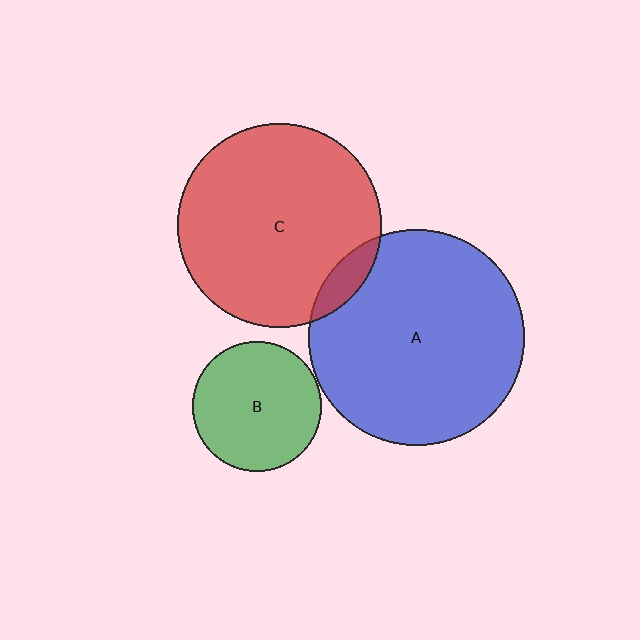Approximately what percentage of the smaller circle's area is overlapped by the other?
Approximately 10%.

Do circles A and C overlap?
Yes.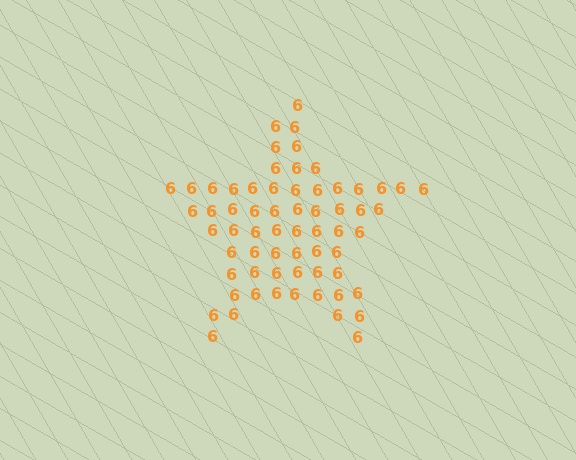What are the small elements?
The small elements are digit 6's.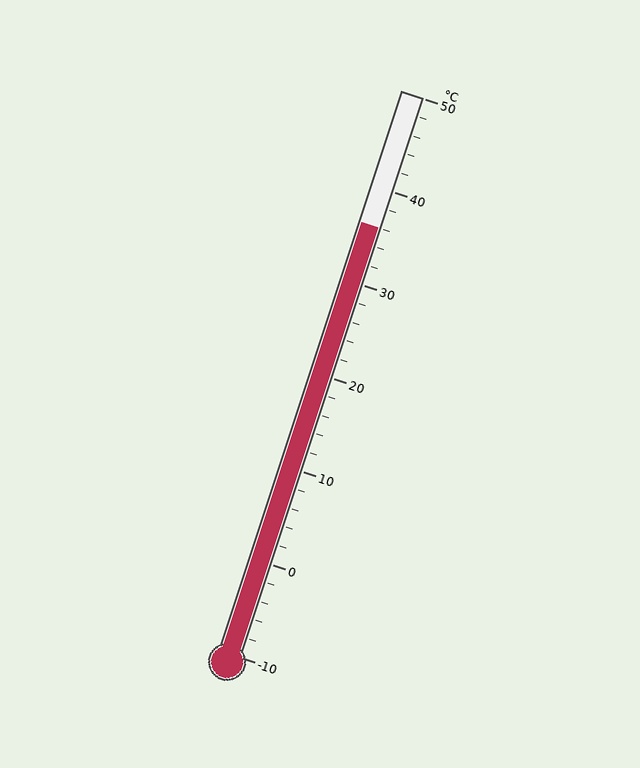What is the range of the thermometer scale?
The thermometer scale ranges from -10°C to 50°C.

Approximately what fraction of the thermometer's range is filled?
The thermometer is filled to approximately 75% of its range.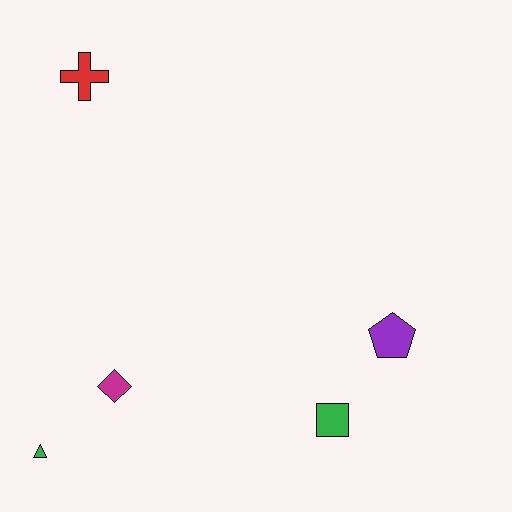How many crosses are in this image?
There is 1 cross.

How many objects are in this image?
There are 5 objects.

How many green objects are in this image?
There are 2 green objects.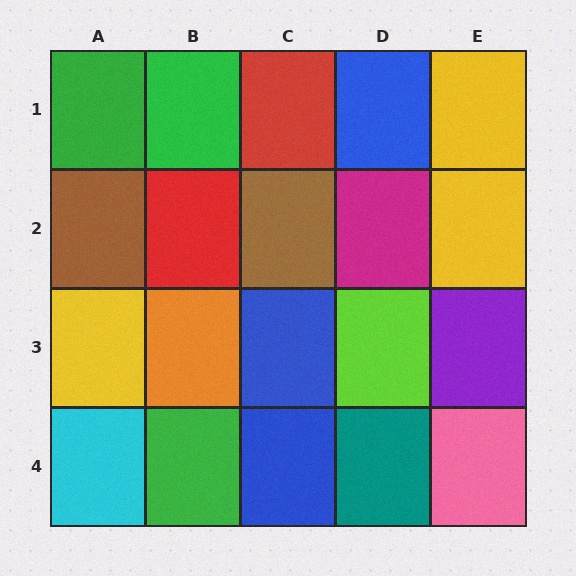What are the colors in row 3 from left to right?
Yellow, orange, blue, lime, purple.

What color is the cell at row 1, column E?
Yellow.